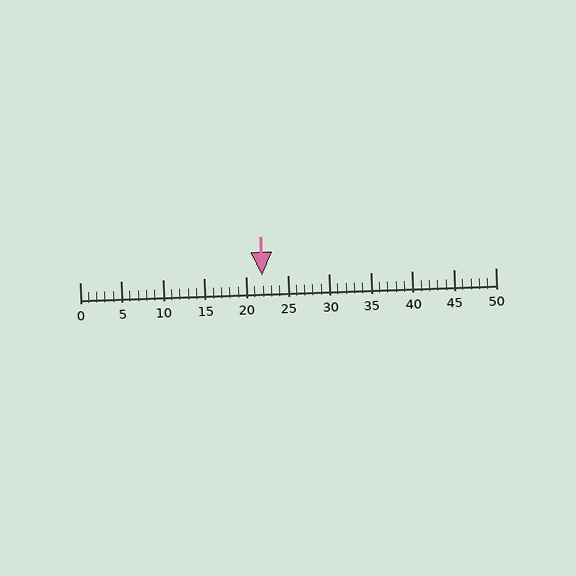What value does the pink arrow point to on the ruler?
The pink arrow points to approximately 22.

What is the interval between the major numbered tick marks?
The major tick marks are spaced 5 units apart.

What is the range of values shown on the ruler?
The ruler shows values from 0 to 50.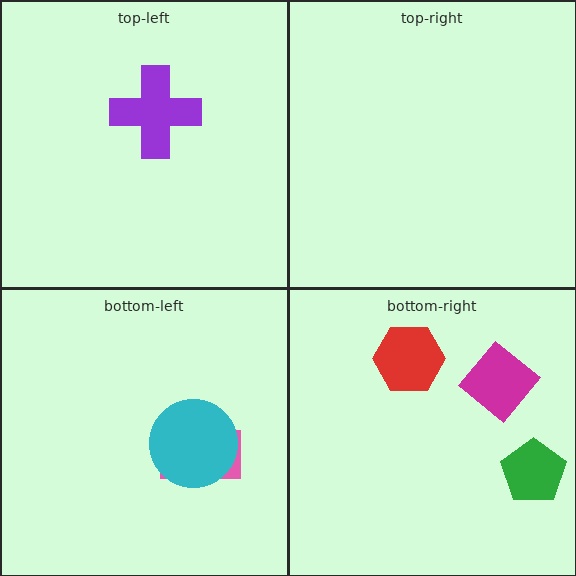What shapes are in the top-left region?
The purple cross.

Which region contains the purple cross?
The top-left region.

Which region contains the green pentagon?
The bottom-right region.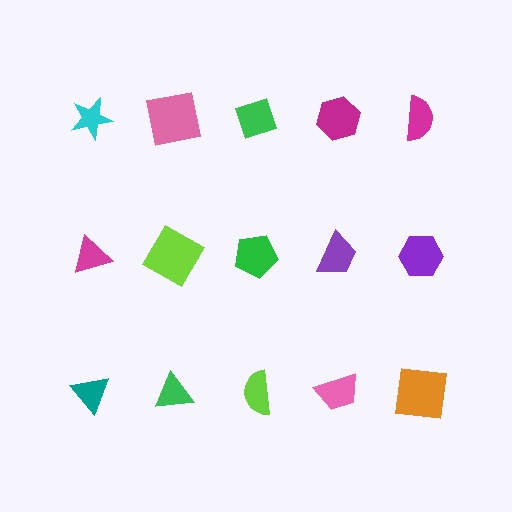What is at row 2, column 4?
A purple trapezoid.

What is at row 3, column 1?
A teal triangle.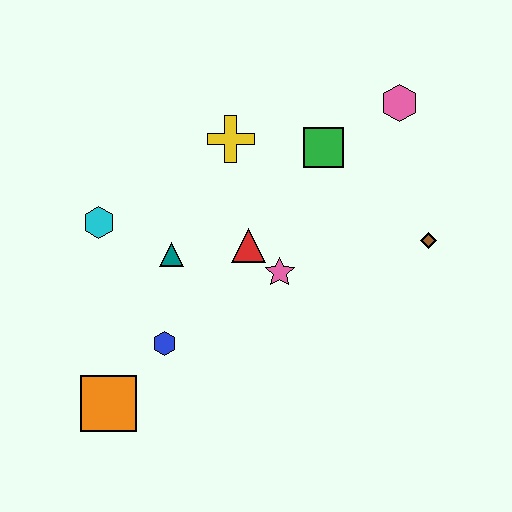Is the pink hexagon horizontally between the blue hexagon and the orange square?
No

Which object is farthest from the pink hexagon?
The orange square is farthest from the pink hexagon.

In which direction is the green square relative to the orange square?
The green square is above the orange square.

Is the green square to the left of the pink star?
No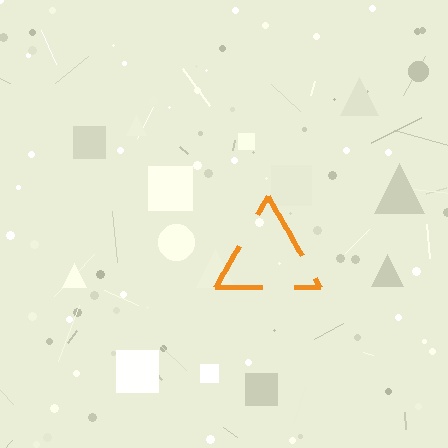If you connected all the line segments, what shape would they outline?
They would outline a triangle.